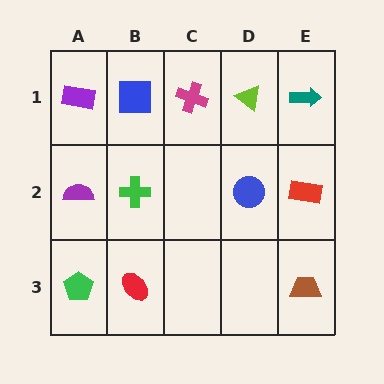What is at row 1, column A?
A purple rectangle.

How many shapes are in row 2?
4 shapes.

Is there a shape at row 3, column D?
No, that cell is empty.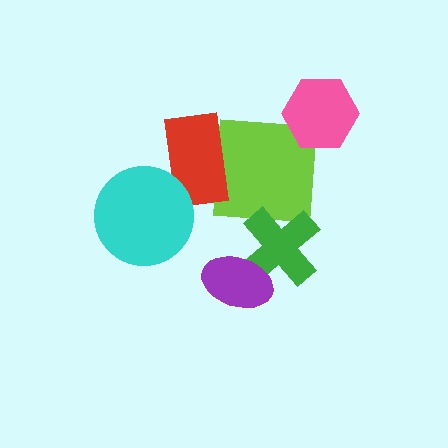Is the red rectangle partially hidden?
Yes, it is partially covered by another shape.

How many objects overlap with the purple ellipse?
1 object overlaps with the purple ellipse.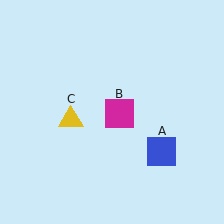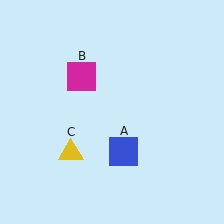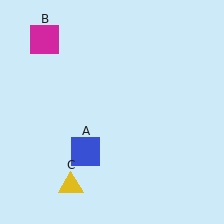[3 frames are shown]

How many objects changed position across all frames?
3 objects changed position: blue square (object A), magenta square (object B), yellow triangle (object C).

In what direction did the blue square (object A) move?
The blue square (object A) moved left.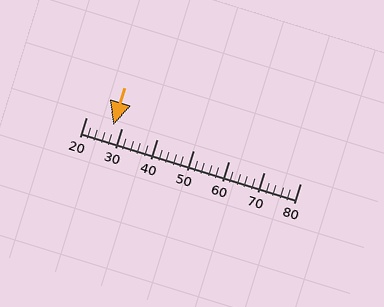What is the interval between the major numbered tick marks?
The major tick marks are spaced 10 units apart.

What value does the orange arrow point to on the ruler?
The orange arrow points to approximately 28.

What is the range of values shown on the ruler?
The ruler shows values from 20 to 80.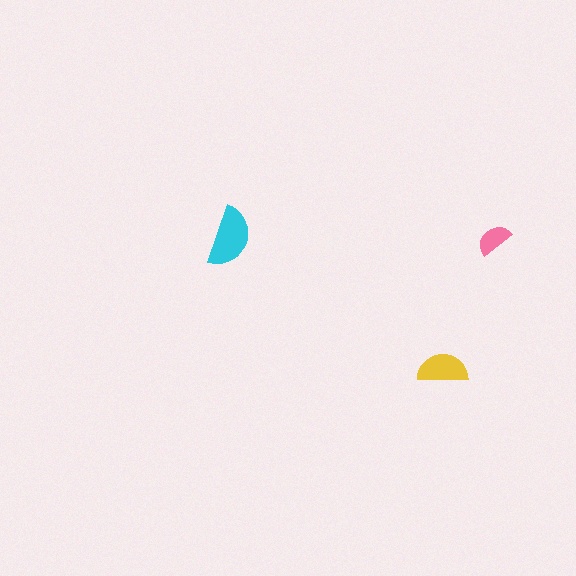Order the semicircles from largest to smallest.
the cyan one, the yellow one, the pink one.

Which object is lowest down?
The yellow semicircle is bottommost.